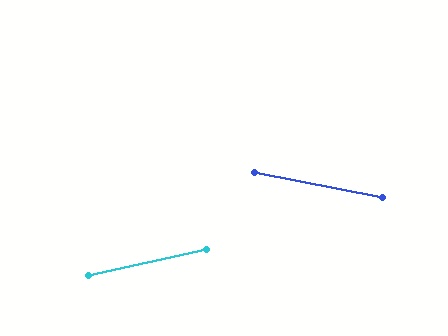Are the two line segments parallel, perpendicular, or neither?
Neither parallel nor perpendicular — they differ by about 23°.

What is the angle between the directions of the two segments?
Approximately 23 degrees.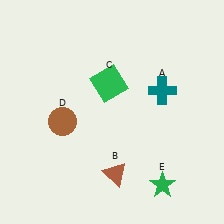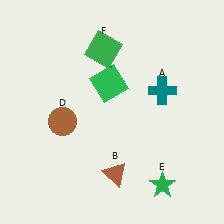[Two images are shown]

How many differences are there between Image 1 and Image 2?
There is 1 difference between the two images.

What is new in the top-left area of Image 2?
A green square (F) was added in the top-left area of Image 2.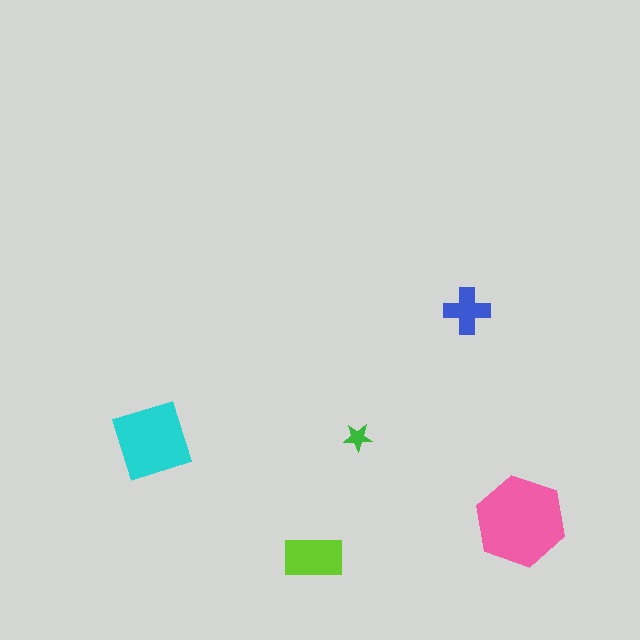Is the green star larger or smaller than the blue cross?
Smaller.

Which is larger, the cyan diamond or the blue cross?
The cyan diamond.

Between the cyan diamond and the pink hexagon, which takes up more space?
The pink hexagon.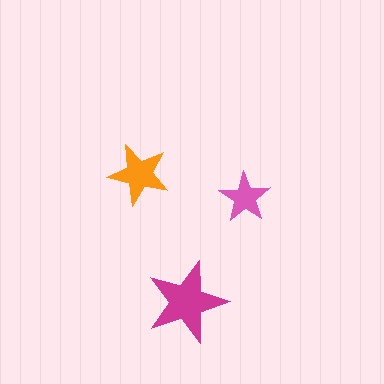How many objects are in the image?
There are 3 objects in the image.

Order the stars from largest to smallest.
the magenta one, the orange one, the pink one.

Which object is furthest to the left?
The orange star is leftmost.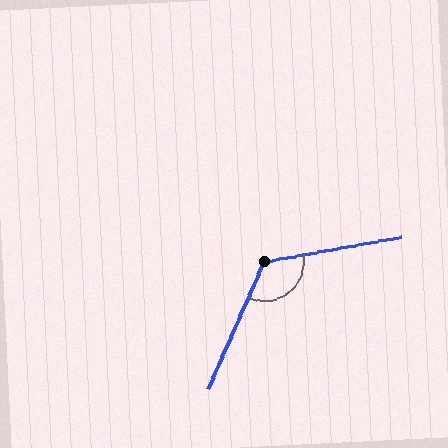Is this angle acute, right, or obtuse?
It is obtuse.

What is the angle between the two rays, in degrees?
Approximately 124 degrees.